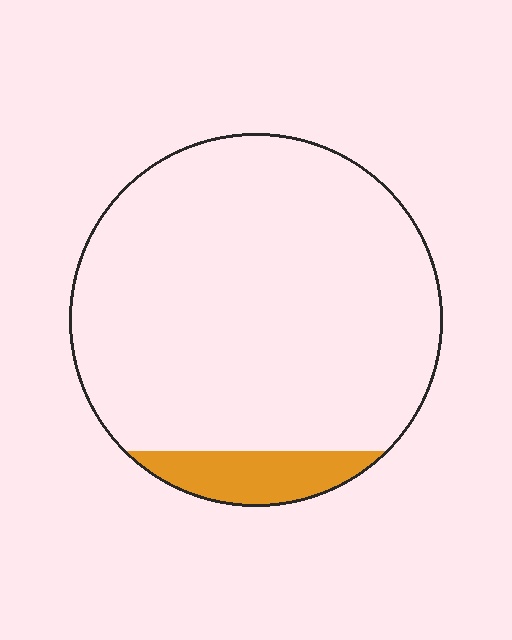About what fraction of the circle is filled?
About one tenth (1/10).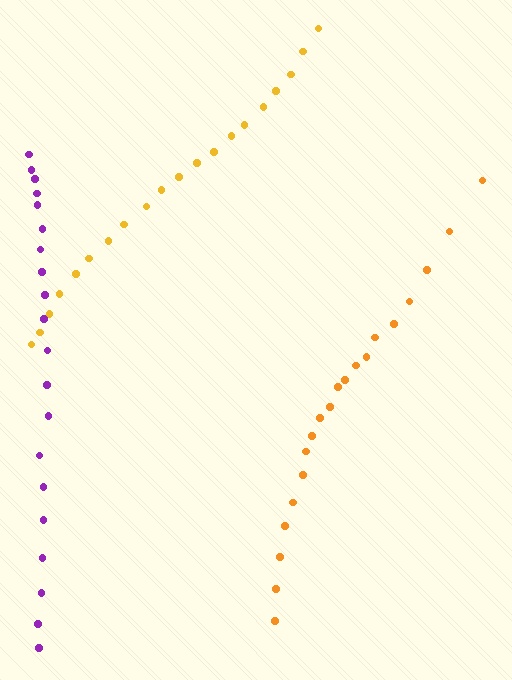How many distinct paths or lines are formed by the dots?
There are 3 distinct paths.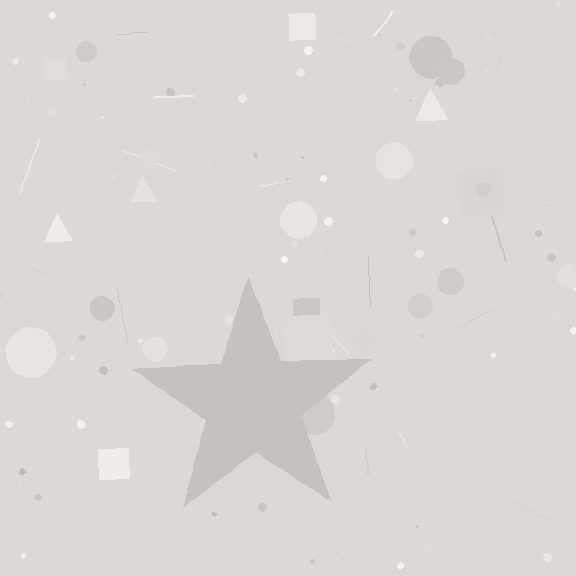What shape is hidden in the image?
A star is hidden in the image.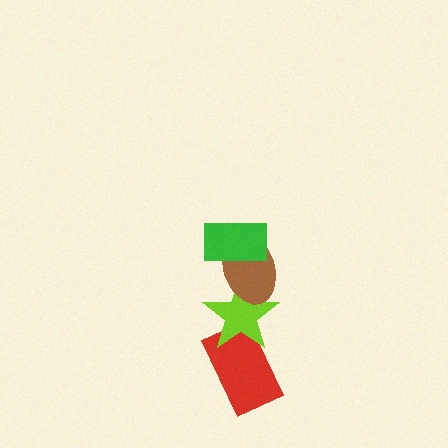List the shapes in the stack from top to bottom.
From top to bottom: the green rectangle, the brown ellipse, the lime star, the red rectangle.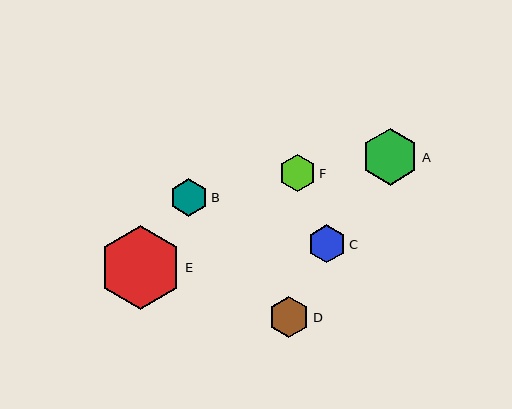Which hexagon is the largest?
Hexagon E is the largest with a size of approximately 84 pixels.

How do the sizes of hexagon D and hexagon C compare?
Hexagon D and hexagon C are approximately the same size.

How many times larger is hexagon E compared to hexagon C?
Hexagon E is approximately 2.2 times the size of hexagon C.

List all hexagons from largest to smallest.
From largest to smallest: E, A, D, C, F, B.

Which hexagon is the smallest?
Hexagon B is the smallest with a size of approximately 37 pixels.